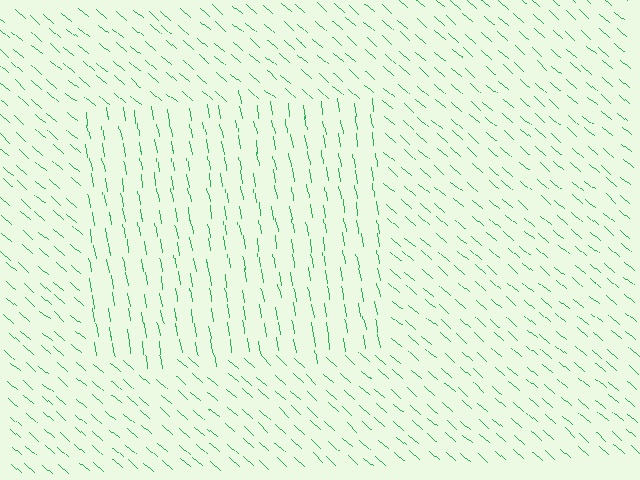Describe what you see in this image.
The image is filled with small green line segments. A rectangle region in the image has lines oriented differently from the surrounding lines, creating a visible texture boundary.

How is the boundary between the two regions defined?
The boundary is defined purely by a change in line orientation (approximately 39 degrees difference). All lines are the same color and thickness.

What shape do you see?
I see a rectangle.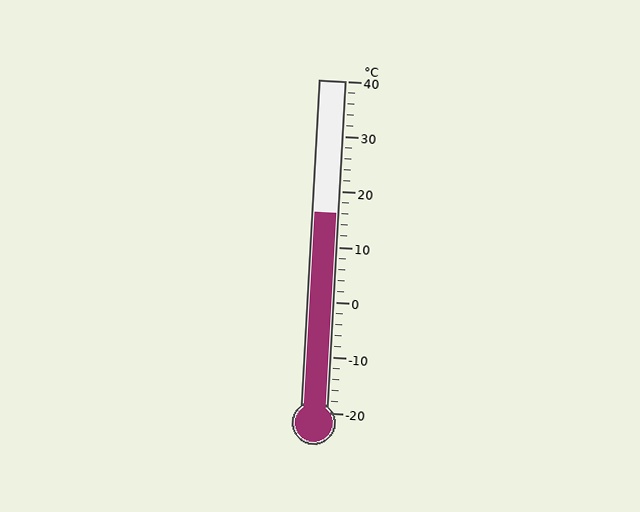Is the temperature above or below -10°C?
The temperature is above -10°C.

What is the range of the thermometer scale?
The thermometer scale ranges from -20°C to 40°C.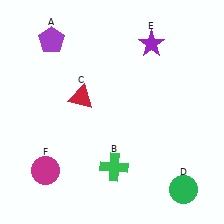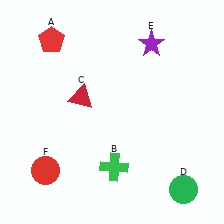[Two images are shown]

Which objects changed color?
A changed from purple to red. F changed from magenta to red.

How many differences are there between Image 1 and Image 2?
There are 2 differences between the two images.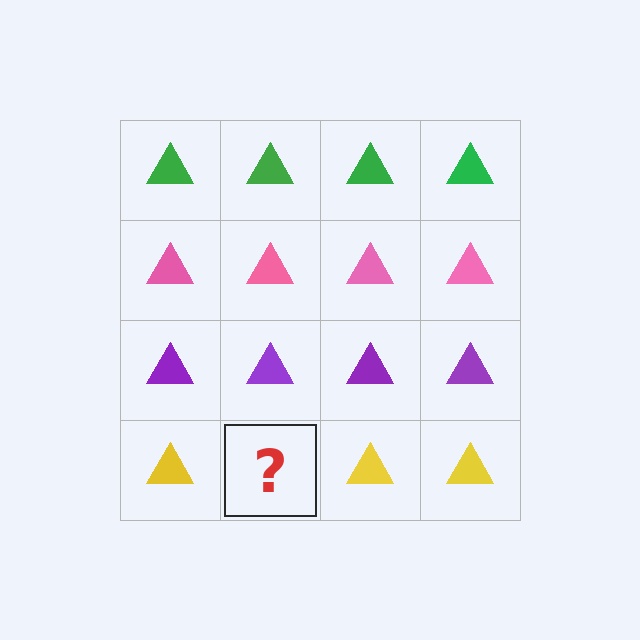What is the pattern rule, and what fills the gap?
The rule is that each row has a consistent color. The gap should be filled with a yellow triangle.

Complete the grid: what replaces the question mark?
The question mark should be replaced with a yellow triangle.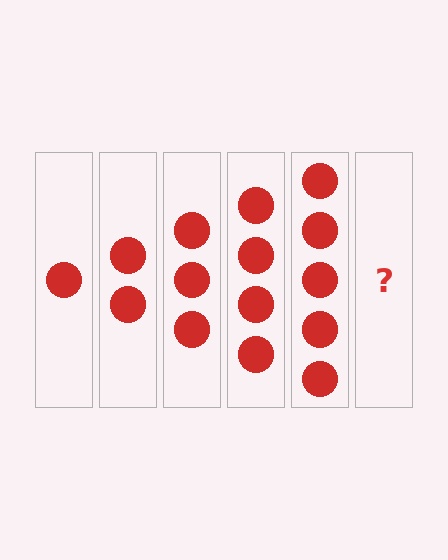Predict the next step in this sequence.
The next step is 6 circles.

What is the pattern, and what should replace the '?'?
The pattern is that each step adds one more circle. The '?' should be 6 circles.